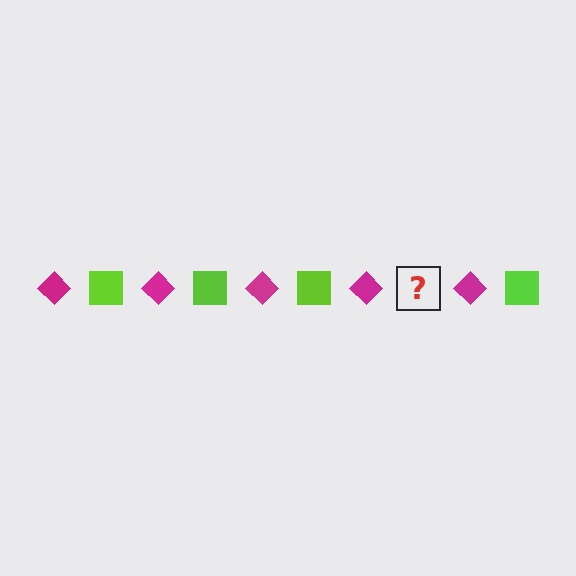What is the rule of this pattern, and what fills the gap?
The rule is that the pattern alternates between magenta diamond and lime square. The gap should be filled with a lime square.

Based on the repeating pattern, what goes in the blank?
The blank should be a lime square.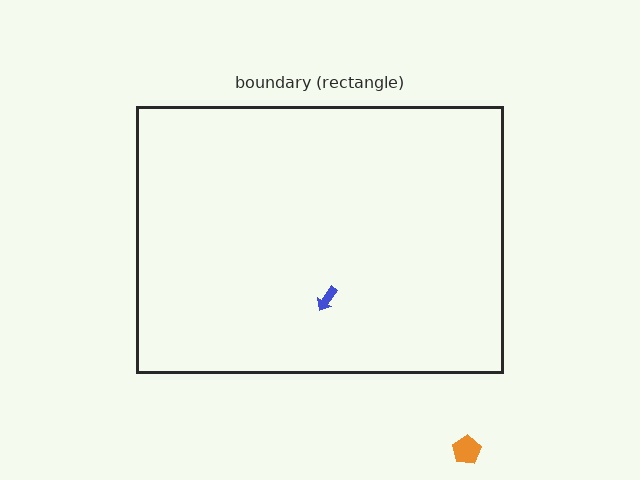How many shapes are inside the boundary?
1 inside, 1 outside.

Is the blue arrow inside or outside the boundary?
Inside.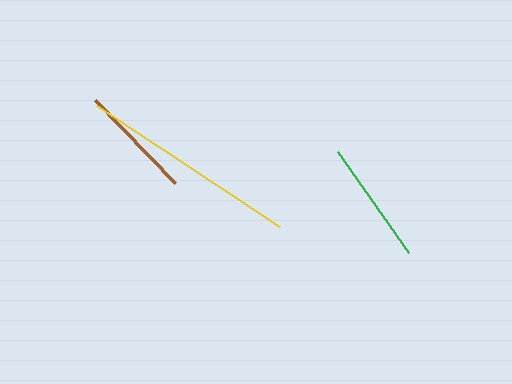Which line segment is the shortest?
The brown line is the shortest at approximately 115 pixels.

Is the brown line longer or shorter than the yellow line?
The yellow line is longer than the brown line.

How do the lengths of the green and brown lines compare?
The green and brown lines are approximately the same length.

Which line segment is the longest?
The yellow line is the longest at approximately 219 pixels.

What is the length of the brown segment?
The brown segment is approximately 115 pixels long.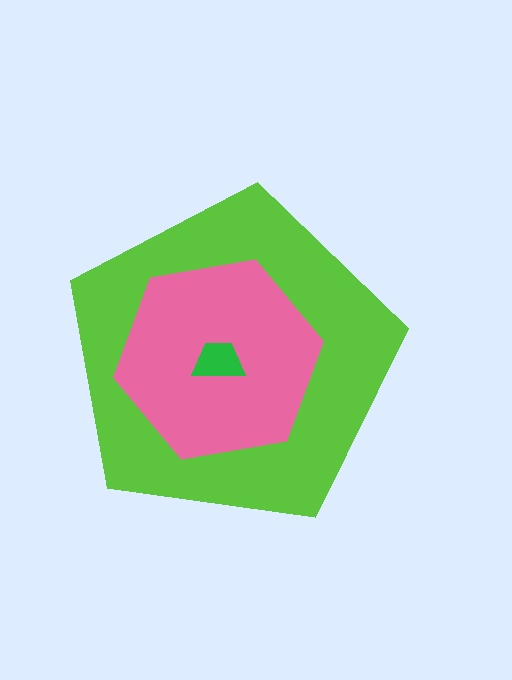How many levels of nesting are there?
3.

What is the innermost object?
The green trapezoid.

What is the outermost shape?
The lime pentagon.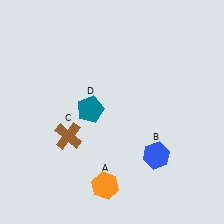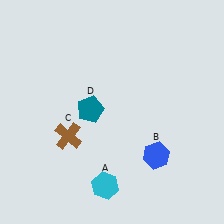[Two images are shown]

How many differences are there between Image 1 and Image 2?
There is 1 difference between the two images.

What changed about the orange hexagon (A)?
In Image 1, A is orange. In Image 2, it changed to cyan.